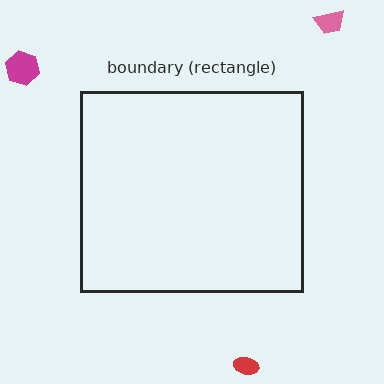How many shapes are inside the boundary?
0 inside, 3 outside.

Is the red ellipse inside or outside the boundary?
Outside.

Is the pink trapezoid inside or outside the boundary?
Outside.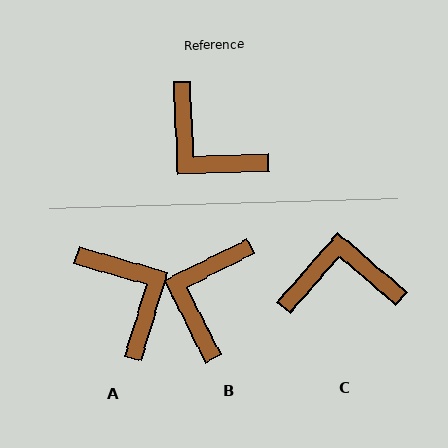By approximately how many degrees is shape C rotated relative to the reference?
Approximately 133 degrees clockwise.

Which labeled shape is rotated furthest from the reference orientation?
A, about 161 degrees away.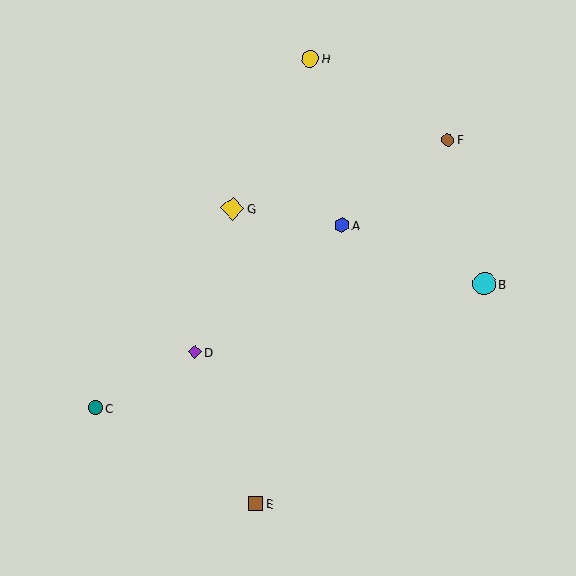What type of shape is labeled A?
Shape A is a blue hexagon.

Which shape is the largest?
The yellow diamond (labeled G) is the largest.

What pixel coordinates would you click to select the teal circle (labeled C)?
Click at (95, 408) to select the teal circle C.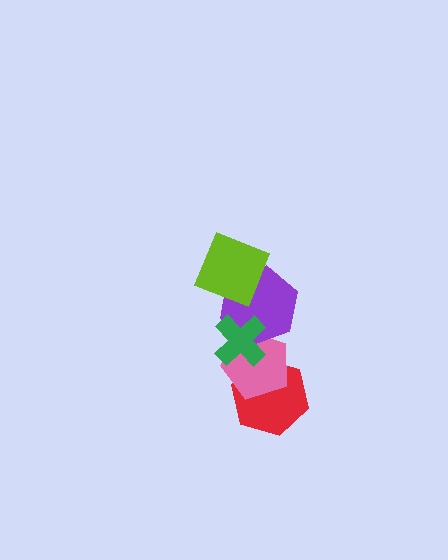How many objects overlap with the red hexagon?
1 object overlaps with the red hexagon.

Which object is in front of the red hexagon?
The pink pentagon is in front of the red hexagon.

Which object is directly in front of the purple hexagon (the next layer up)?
The lime diamond is directly in front of the purple hexagon.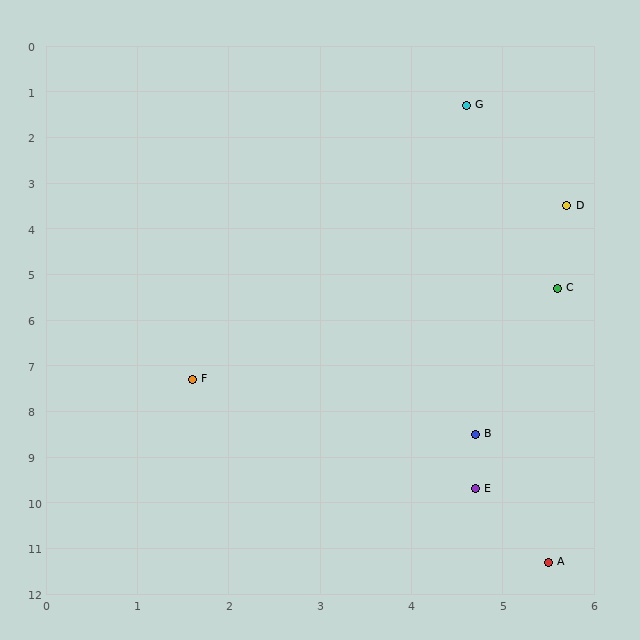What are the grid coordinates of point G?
Point G is at approximately (4.6, 1.3).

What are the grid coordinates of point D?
Point D is at approximately (5.7, 3.5).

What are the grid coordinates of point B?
Point B is at approximately (4.7, 8.5).